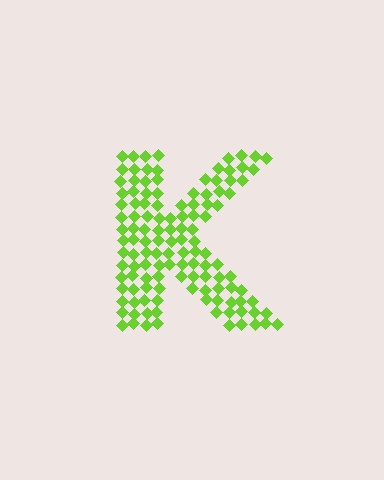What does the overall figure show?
The overall figure shows the letter K.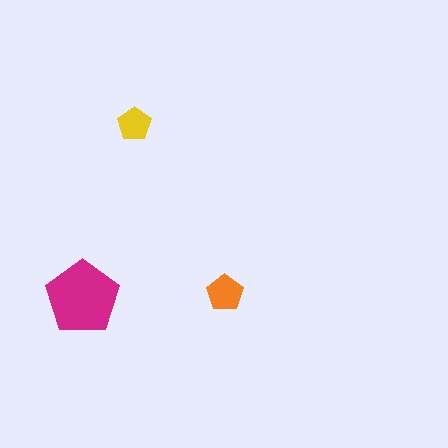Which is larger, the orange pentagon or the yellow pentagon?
The orange one.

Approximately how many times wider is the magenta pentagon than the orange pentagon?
About 2 times wider.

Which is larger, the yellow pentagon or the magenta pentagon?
The magenta one.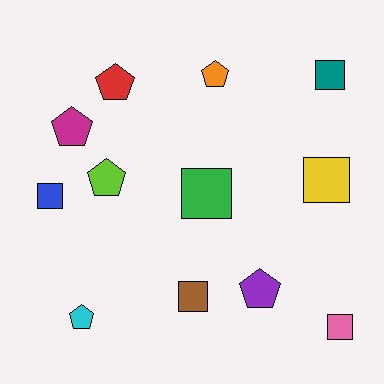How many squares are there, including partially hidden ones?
There are 6 squares.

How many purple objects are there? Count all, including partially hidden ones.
There is 1 purple object.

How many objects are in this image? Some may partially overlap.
There are 12 objects.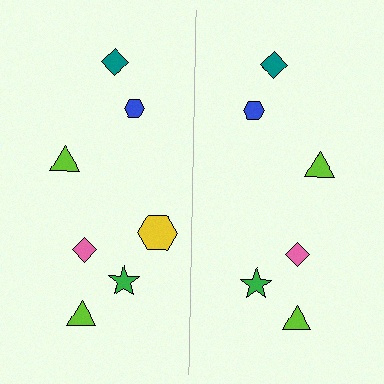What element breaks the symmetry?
A yellow hexagon is missing from the right side.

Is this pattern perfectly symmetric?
No, the pattern is not perfectly symmetric. A yellow hexagon is missing from the right side.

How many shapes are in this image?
There are 13 shapes in this image.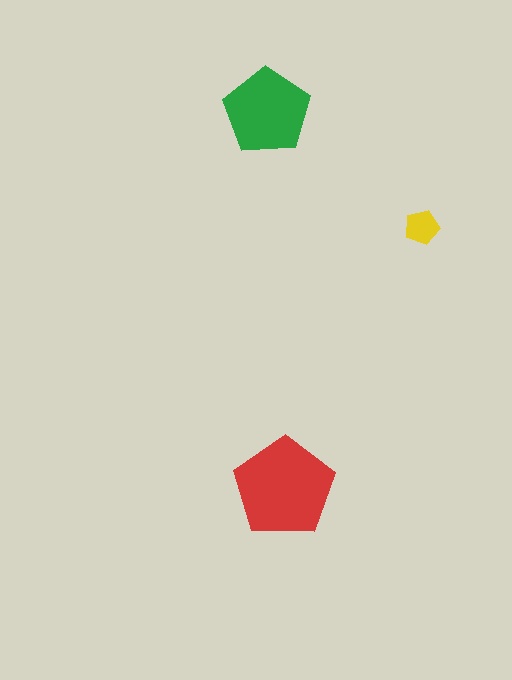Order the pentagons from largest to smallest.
the red one, the green one, the yellow one.